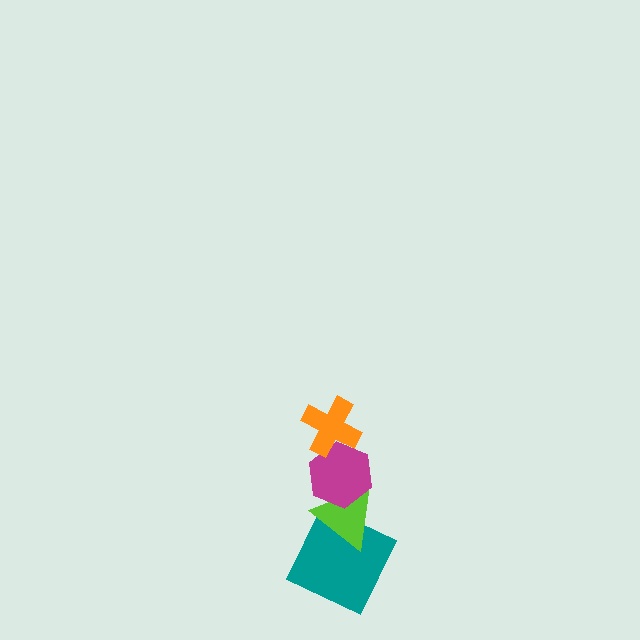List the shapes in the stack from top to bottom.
From top to bottom: the orange cross, the magenta hexagon, the lime triangle, the teal square.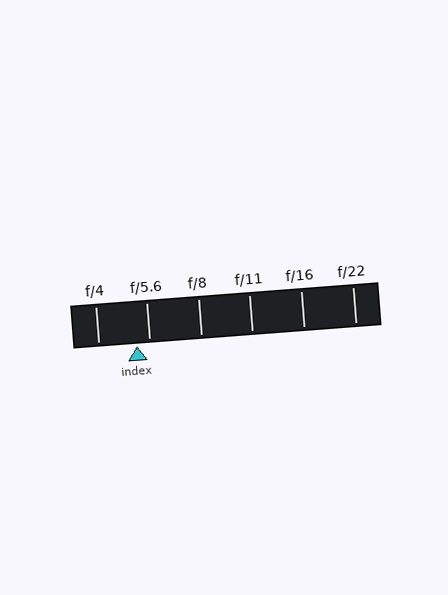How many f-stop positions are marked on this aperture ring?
There are 6 f-stop positions marked.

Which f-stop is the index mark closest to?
The index mark is closest to f/5.6.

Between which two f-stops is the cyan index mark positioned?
The index mark is between f/4 and f/5.6.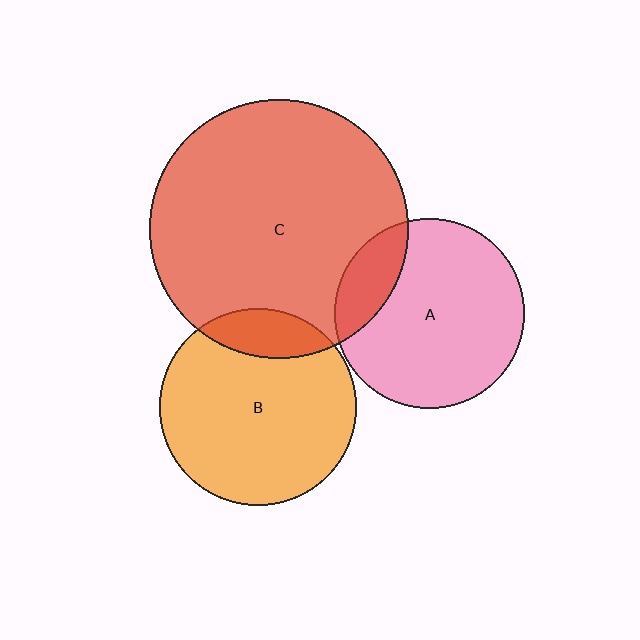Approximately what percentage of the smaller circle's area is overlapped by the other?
Approximately 15%.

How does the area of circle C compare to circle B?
Approximately 1.7 times.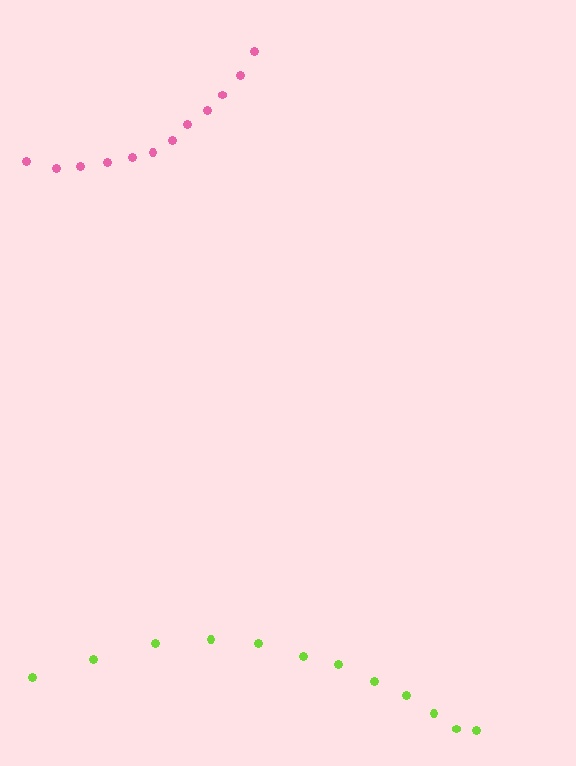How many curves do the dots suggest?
There are 2 distinct paths.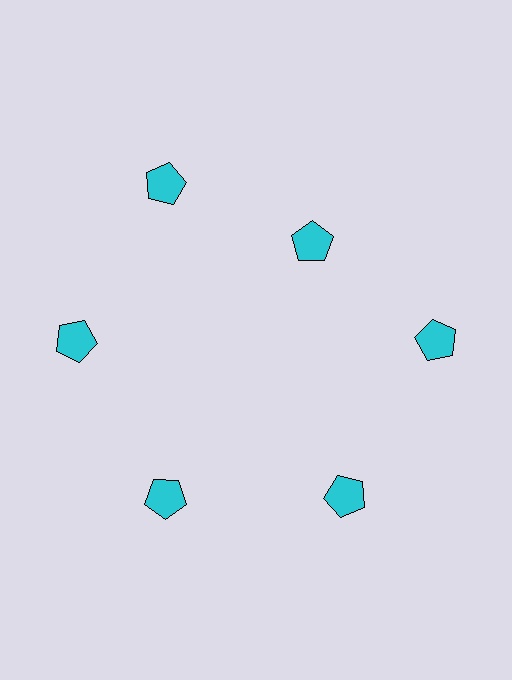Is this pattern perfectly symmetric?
No. The 6 cyan pentagons are arranged in a ring, but one element near the 1 o'clock position is pulled inward toward the center, breaking the 6-fold rotational symmetry.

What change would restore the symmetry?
The symmetry would be restored by moving it outward, back onto the ring so that all 6 pentagons sit at equal angles and equal distance from the center.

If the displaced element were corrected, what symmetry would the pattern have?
It would have 6-fold rotational symmetry — the pattern would map onto itself every 60 degrees.